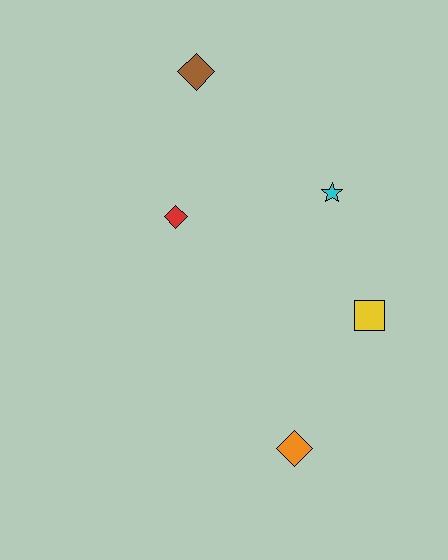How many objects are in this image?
There are 5 objects.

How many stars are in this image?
There is 1 star.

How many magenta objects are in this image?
There are no magenta objects.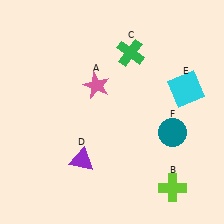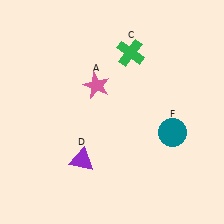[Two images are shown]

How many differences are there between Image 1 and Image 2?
There are 2 differences between the two images.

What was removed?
The cyan square (E), the lime cross (B) were removed in Image 2.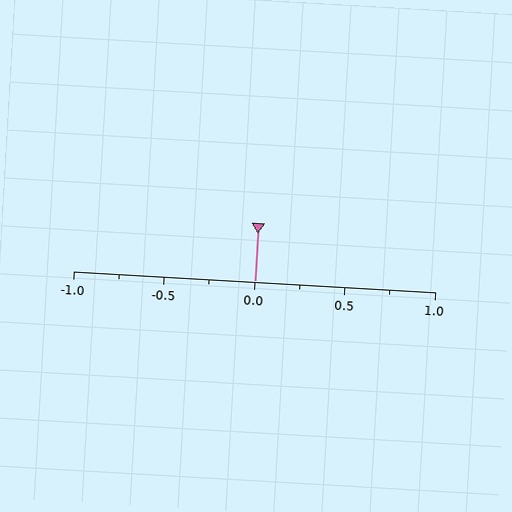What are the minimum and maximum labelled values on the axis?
The axis runs from -1.0 to 1.0.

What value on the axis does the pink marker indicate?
The marker indicates approximately 0.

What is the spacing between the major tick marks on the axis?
The major ticks are spaced 0.5 apart.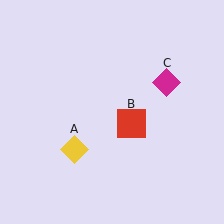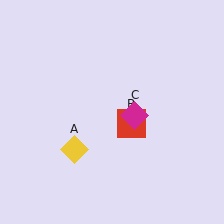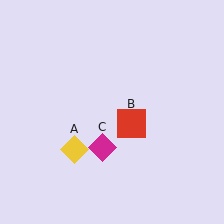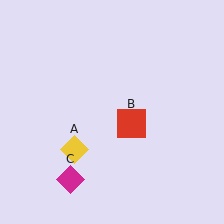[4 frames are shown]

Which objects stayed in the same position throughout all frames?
Yellow diamond (object A) and red square (object B) remained stationary.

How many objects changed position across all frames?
1 object changed position: magenta diamond (object C).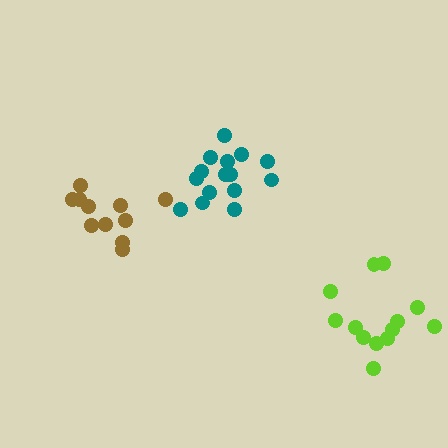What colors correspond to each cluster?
The clusters are colored: brown, lime, teal.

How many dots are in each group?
Group 1: 11 dots, Group 2: 13 dots, Group 3: 15 dots (39 total).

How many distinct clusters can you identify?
There are 3 distinct clusters.